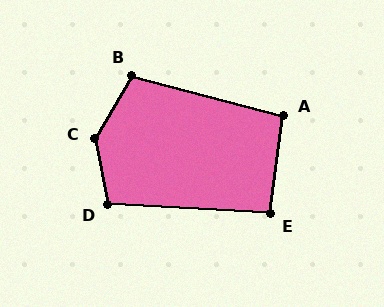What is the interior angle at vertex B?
Approximately 106 degrees (obtuse).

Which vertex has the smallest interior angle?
E, at approximately 94 degrees.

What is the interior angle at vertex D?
Approximately 104 degrees (obtuse).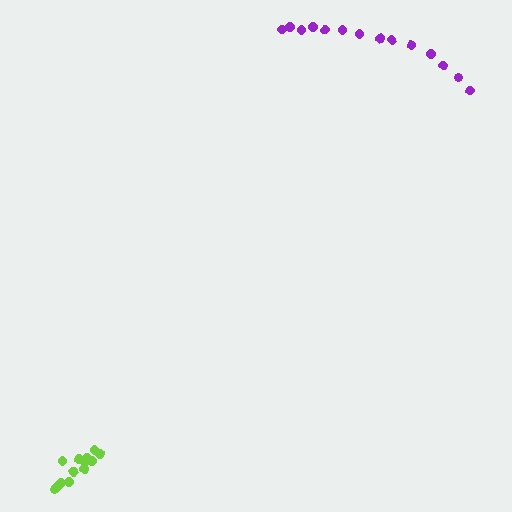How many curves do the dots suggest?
There are 2 distinct paths.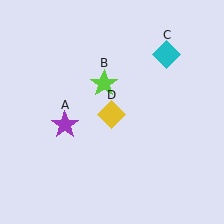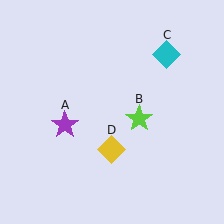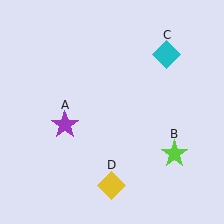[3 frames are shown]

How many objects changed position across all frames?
2 objects changed position: lime star (object B), yellow diamond (object D).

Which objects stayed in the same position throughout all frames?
Purple star (object A) and cyan diamond (object C) remained stationary.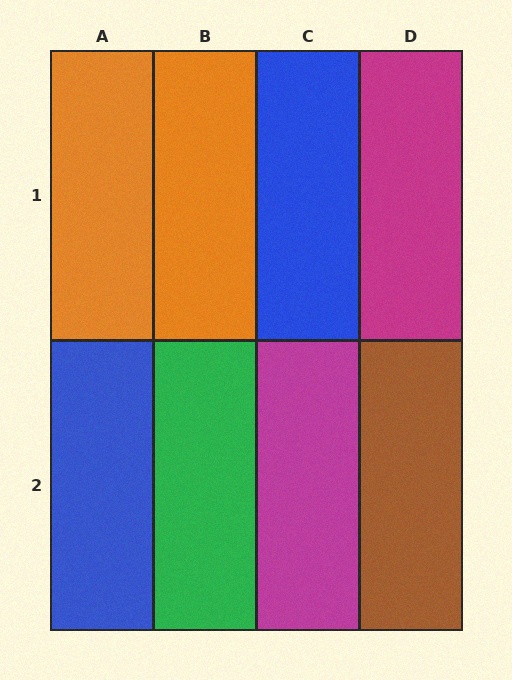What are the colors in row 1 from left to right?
Orange, orange, blue, magenta.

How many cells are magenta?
2 cells are magenta.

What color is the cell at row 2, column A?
Blue.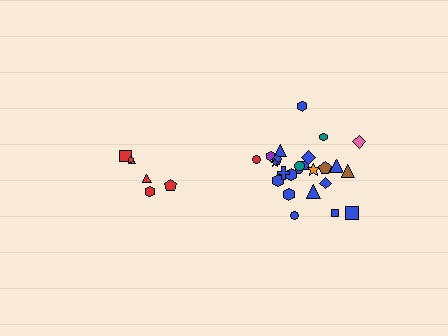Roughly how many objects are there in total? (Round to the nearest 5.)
Roughly 30 objects in total.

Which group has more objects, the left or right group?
The right group.